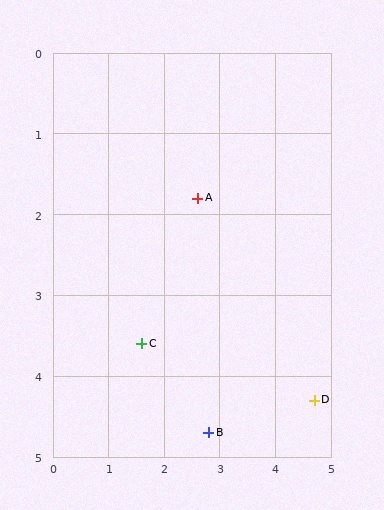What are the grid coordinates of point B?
Point B is at approximately (2.8, 4.7).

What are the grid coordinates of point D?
Point D is at approximately (4.7, 4.3).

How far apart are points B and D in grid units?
Points B and D are about 1.9 grid units apart.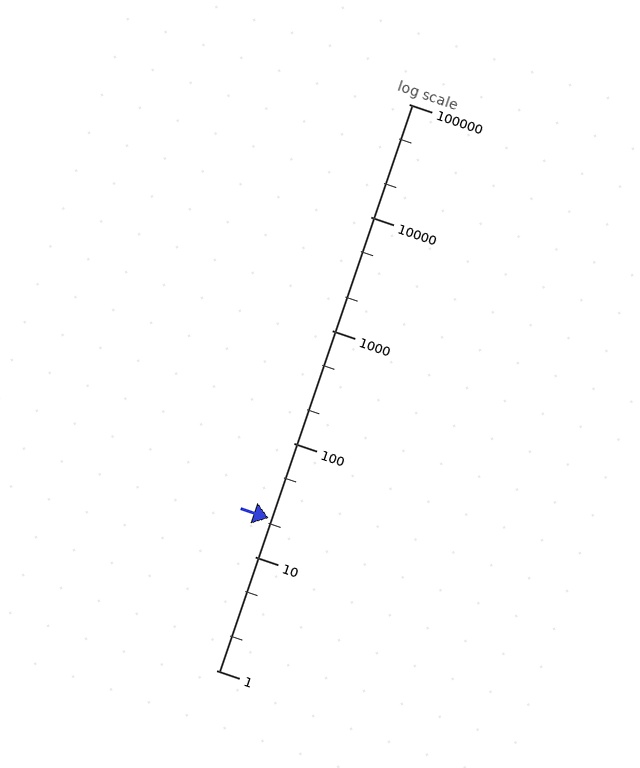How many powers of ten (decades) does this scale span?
The scale spans 5 decades, from 1 to 100000.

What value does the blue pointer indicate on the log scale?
The pointer indicates approximately 22.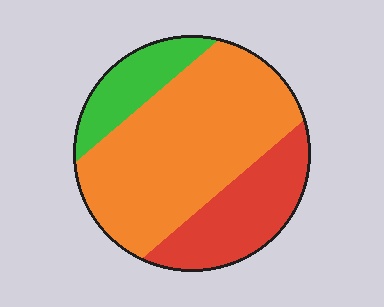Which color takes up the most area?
Orange, at roughly 60%.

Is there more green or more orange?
Orange.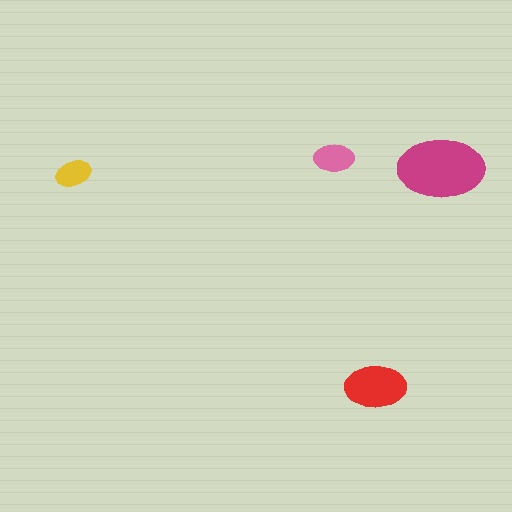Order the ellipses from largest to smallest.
the magenta one, the red one, the pink one, the yellow one.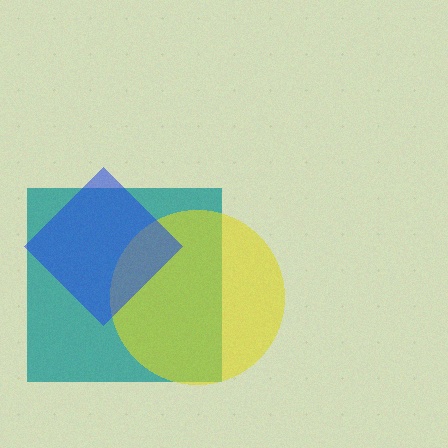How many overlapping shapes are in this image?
There are 3 overlapping shapes in the image.